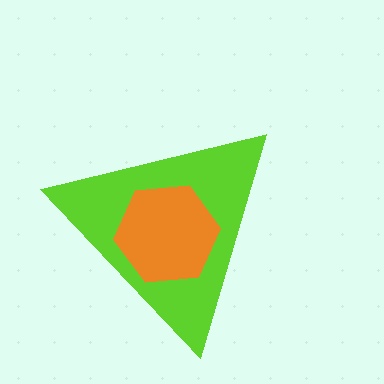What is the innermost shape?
The orange hexagon.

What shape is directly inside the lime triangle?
The orange hexagon.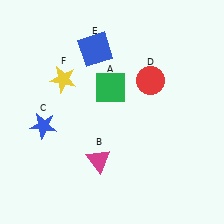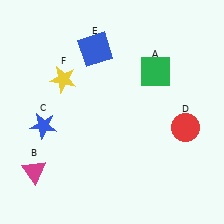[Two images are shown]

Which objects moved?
The objects that moved are: the green square (A), the magenta triangle (B), the red circle (D).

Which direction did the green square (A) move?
The green square (A) moved right.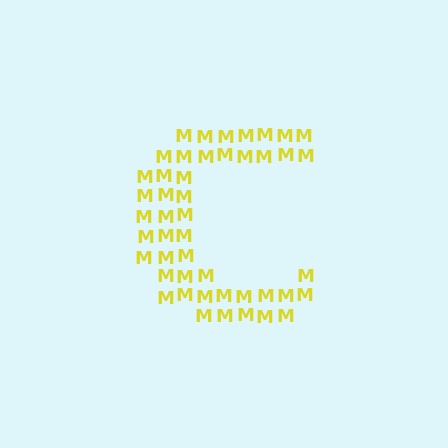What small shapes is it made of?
It is made of small letter M's.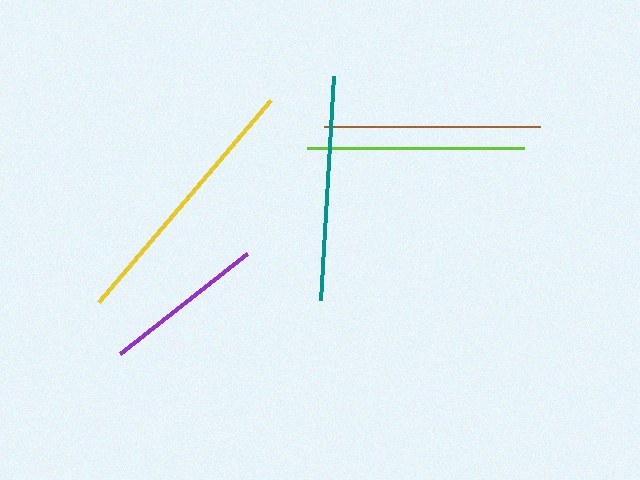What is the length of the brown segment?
The brown segment is approximately 215 pixels long.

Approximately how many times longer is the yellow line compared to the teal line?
The yellow line is approximately 1.2 times the length of the teal line.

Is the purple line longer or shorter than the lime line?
The lime line is longer than the purple line.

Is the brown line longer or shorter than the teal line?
The teal line is longer than the brown line.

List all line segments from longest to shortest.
From longest to shortest: yellow, teal, lime, brown, purple.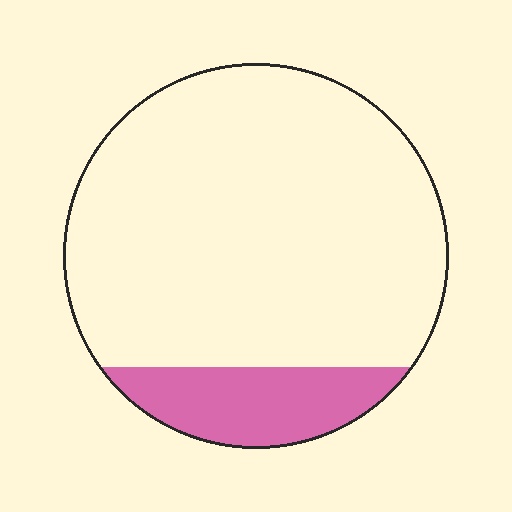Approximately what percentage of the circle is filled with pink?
Approximately 15%.